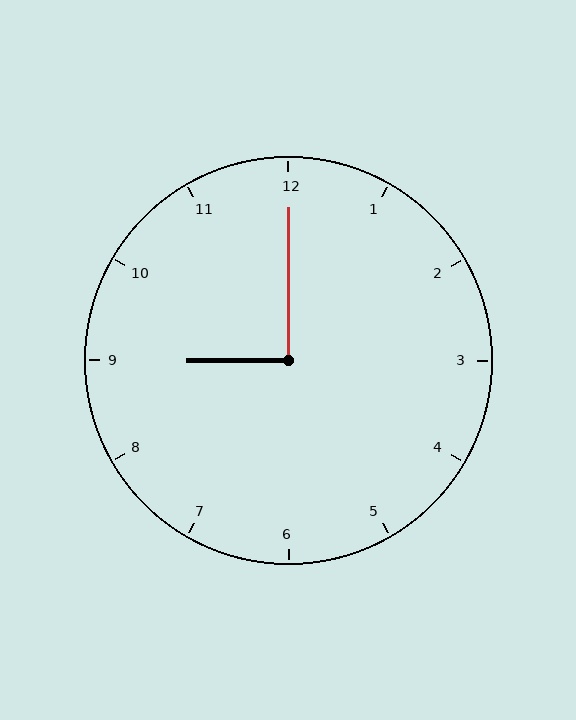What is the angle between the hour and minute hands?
Approximately 90 degrees.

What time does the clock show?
9:00.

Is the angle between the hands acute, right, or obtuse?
It is right.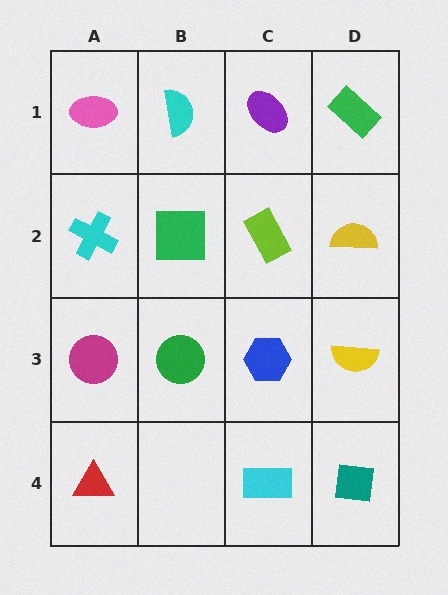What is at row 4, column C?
A cyan rectangle.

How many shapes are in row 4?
3 shapes.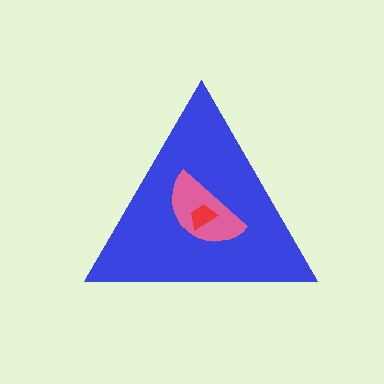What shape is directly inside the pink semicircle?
The red trapezoid.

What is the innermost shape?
The red trapezoid.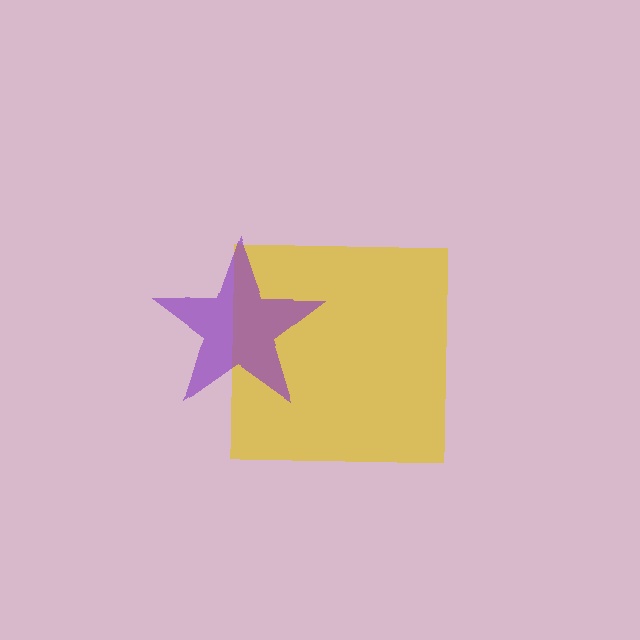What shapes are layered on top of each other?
The layered shapes are: a yellow square, a purple star.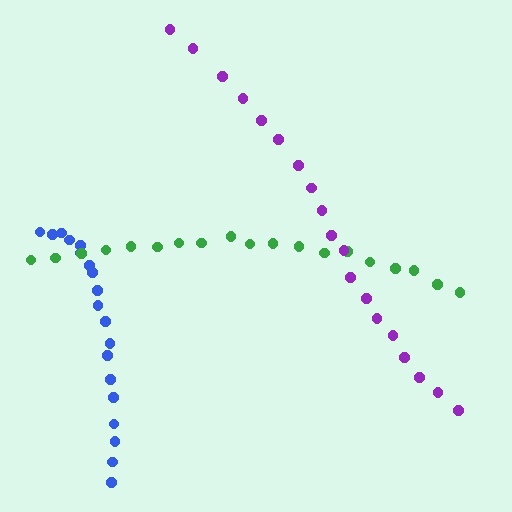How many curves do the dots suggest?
There are 3 distinct paths.